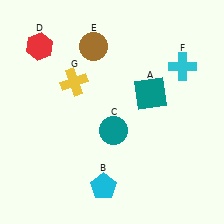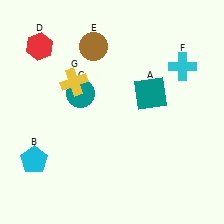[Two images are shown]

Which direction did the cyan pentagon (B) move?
The cyan pentagon (B) moved left.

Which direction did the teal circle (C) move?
The teal circle (C) moved up.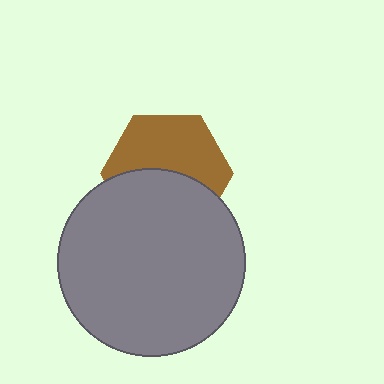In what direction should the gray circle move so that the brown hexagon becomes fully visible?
The gray circle should move down. That is the shortest direction to clear the overlap and leave the brown hexagon fully visible.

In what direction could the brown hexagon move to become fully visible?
The brown hexagon could move up. That would shift it out from behind the gray circle entirely.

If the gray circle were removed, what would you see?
You would see the complete brown hexagon.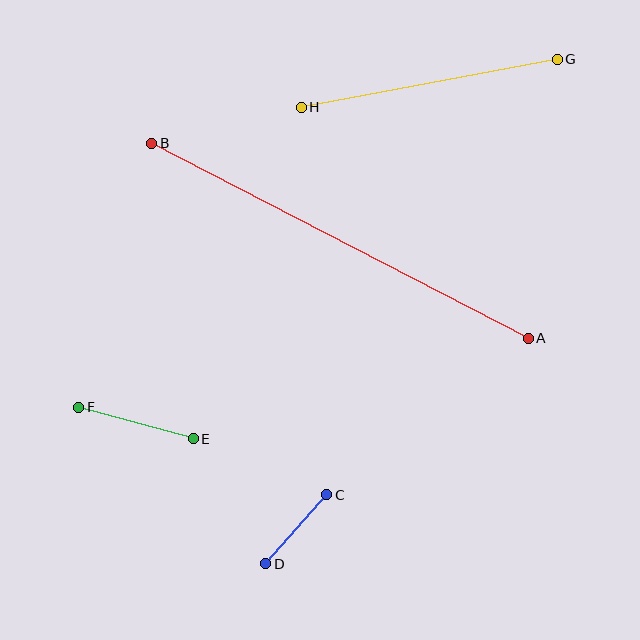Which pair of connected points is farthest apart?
Points A and B are farthest apart.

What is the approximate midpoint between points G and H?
The midpoint is at approximately (429, 83) pixels.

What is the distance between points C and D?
The distance is approximately 92 pixels.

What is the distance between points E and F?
The distance is approximately 118 pixels.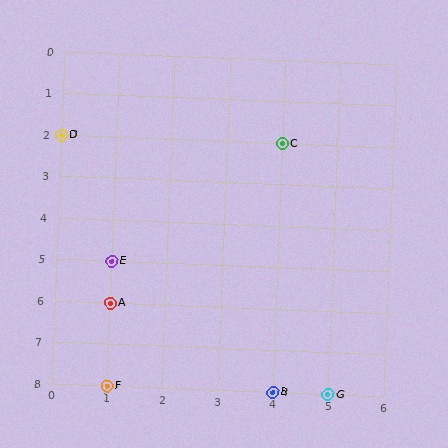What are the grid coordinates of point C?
Point C is at grid coordinates (4, 2).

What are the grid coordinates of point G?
Point G is at grid coordinates (5, 8).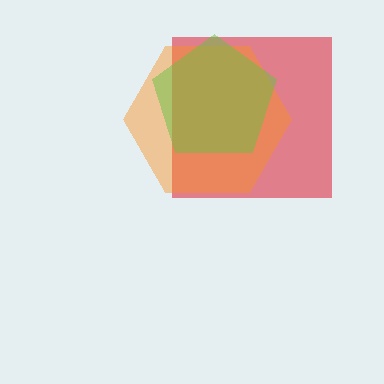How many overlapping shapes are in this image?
There are 3 overlapping shapes in the image.